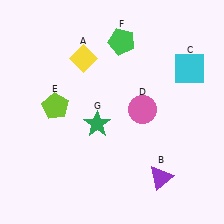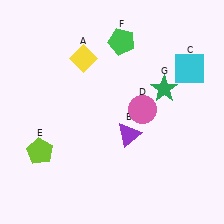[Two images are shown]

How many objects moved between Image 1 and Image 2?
3 objects moved between the two images.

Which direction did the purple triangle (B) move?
The purple triangle (B) moved up.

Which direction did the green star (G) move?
The green star (G) moved right.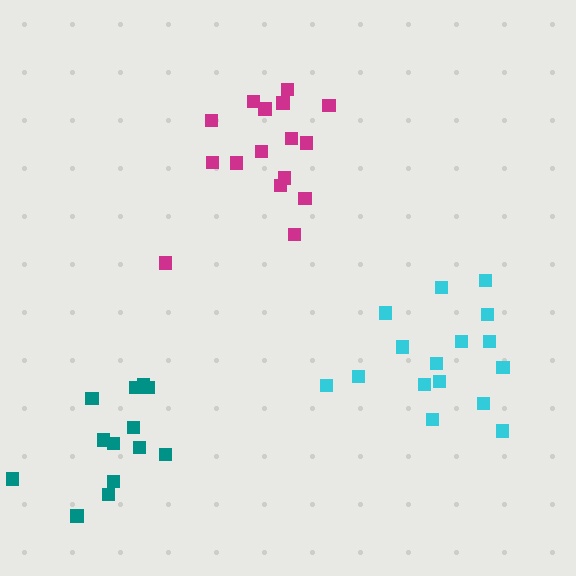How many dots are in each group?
Group 1: 16 dots, Group 2: 16 dots, Group 3: 13 dots (45 total).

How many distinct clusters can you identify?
There are 3 distinct clusters.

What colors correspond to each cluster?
The clusters are colored: cyan, magenta, teal.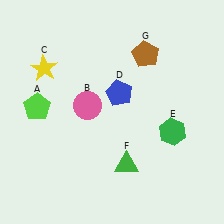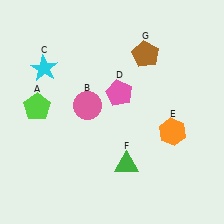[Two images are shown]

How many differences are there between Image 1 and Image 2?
There are 3 differences between the two images.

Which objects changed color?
C changed from yellow to cyan. D changed from blue to pink. E changed from green to orange.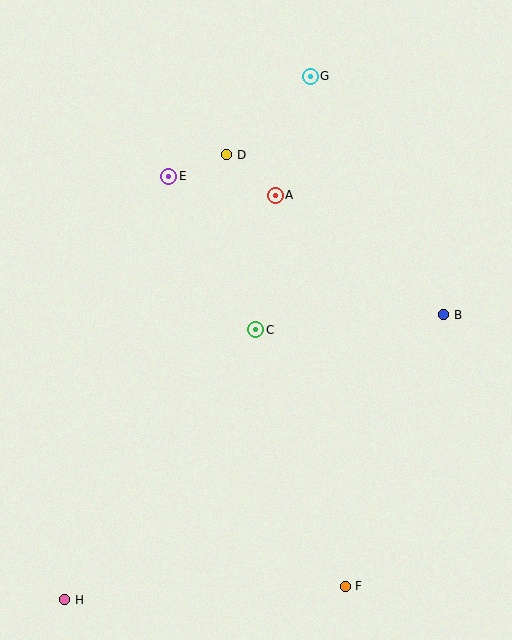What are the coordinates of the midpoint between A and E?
The midpoint between A and E is at (222, 186).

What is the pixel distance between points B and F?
The distance between B and F is 289 pixels.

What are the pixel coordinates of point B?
Point B is at (444, 315).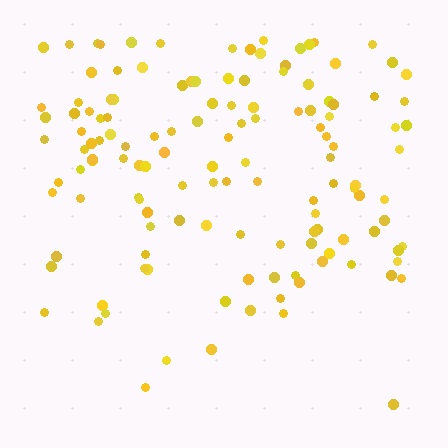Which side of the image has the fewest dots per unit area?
The bottom.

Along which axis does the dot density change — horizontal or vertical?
Vertical.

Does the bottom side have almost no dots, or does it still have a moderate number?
Still a moderate number, just noticeably fewer than the top.